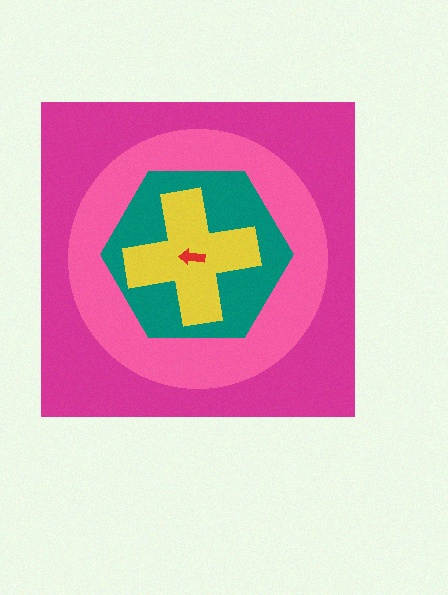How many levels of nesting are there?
5.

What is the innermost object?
The red arrow.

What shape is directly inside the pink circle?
The teal hexagon.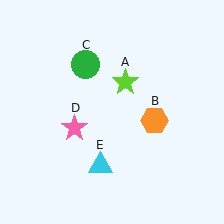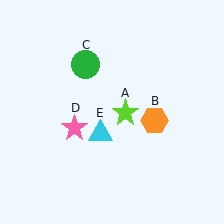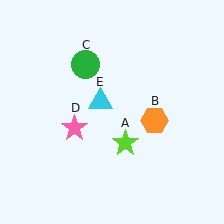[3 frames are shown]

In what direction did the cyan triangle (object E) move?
The cyan triangle (object E) moved up.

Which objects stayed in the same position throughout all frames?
Orange hexagon (object B) and green circle (object C) and pink star (object D) remained stationary.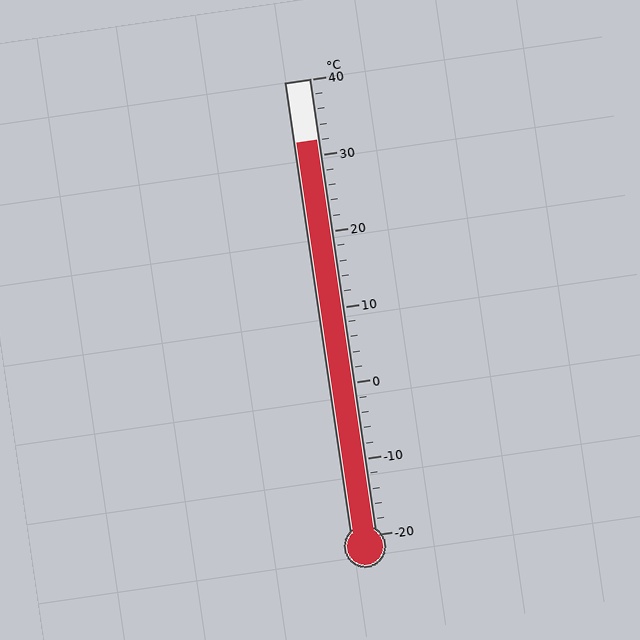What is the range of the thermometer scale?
The thermometer scale ranges from -20°C to 40°C.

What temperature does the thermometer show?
The thermometer shows approximately 32°C.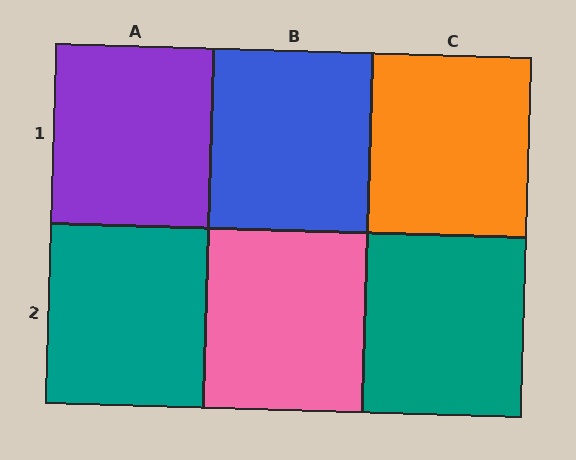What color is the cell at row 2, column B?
Pink.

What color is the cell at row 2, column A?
Teal.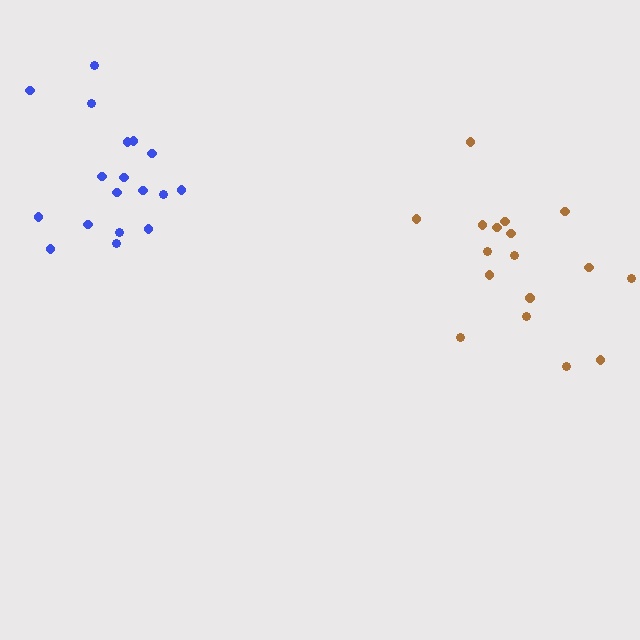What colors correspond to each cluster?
The clusters are colored: brown, blue.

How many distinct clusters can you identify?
There are 2 distinct clusters.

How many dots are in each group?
Group 1: 17 dots, Group 2: 18 dots (35 total).